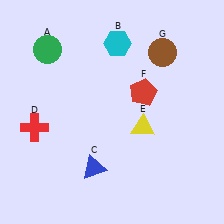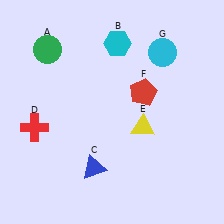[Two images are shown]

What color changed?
The circle (G) changed from brown in Image 1 to cyan in Image 2.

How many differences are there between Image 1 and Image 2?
There is 1 difference between the two images.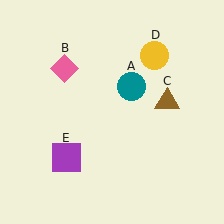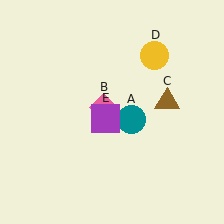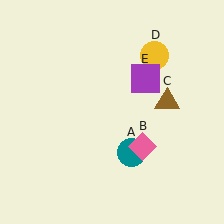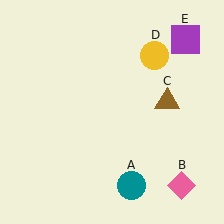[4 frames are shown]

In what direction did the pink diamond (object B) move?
The pink diamond (object B) moved down and to the right.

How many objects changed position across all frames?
3 objects changed position: teal circle (object A), pink diamond (object B), purple square (object E).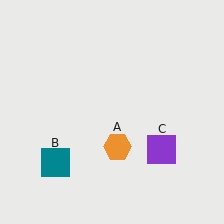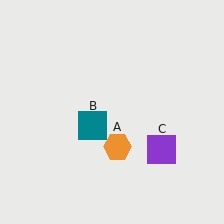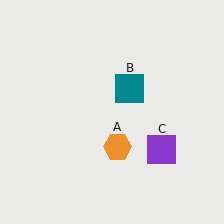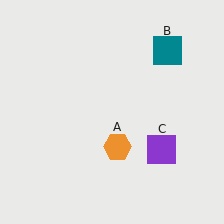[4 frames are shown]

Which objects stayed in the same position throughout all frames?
Orange hexagon (object A) and purple square (object C) remained stationary.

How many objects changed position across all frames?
1 object changed position: teal square (object B).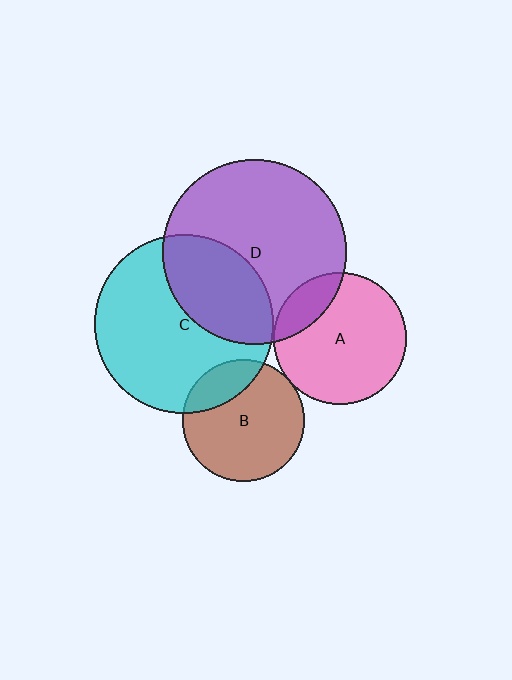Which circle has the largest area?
Circle D (purple).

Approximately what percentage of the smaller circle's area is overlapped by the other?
Approximately 20%.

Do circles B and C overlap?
Yes.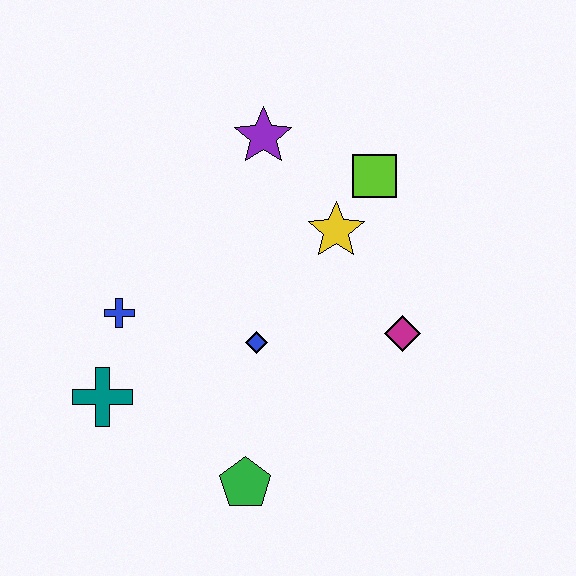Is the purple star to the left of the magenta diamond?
Yes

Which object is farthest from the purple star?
The green pentagon is farthest from the purple star.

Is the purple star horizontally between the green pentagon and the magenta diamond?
Yes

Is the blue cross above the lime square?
No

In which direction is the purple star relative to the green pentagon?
The purple star is above the green pentagon.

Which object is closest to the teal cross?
The blue cross is closest to the teal cross.